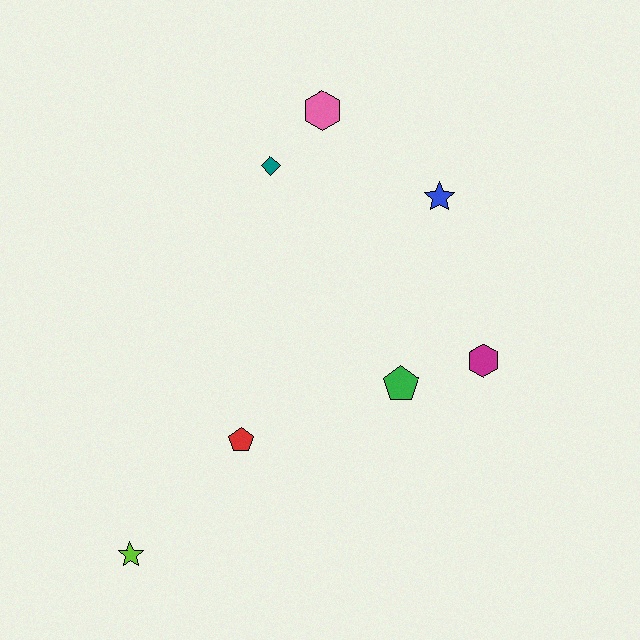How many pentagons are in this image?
There are 2 pentagons.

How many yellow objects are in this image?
There are no yellow objects.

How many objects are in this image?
There are 7 objects.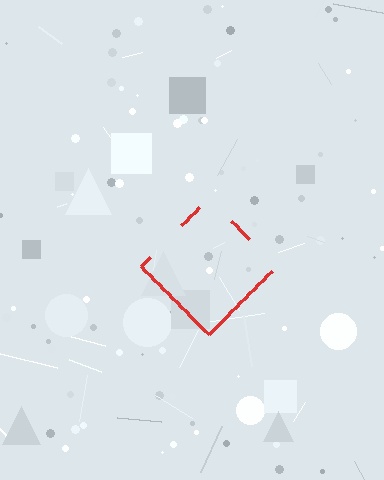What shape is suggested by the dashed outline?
The dashed outline suggests a diamond.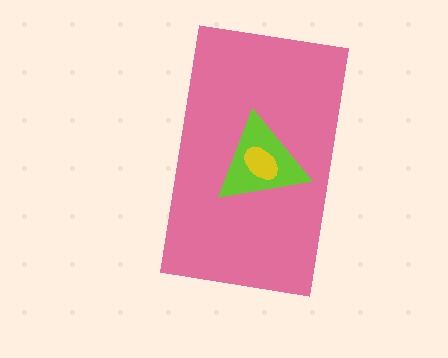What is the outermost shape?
The pink rectangle.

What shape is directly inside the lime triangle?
The yellow ellipse.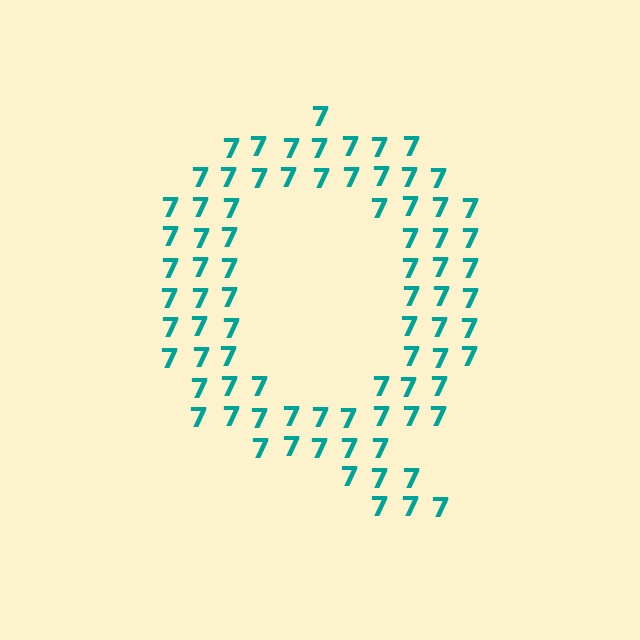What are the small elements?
The small elements are digit 7's.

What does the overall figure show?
The overall figure shows the letter Q.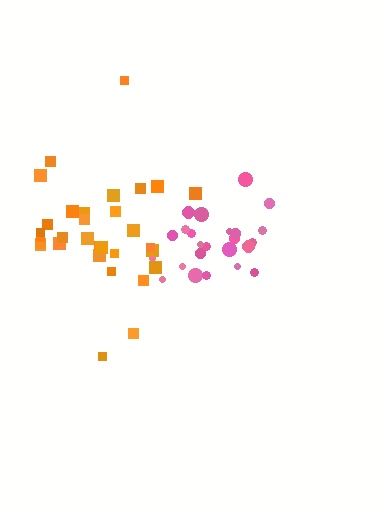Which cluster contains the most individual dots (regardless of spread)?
Orange (32).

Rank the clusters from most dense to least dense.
pink, orange.